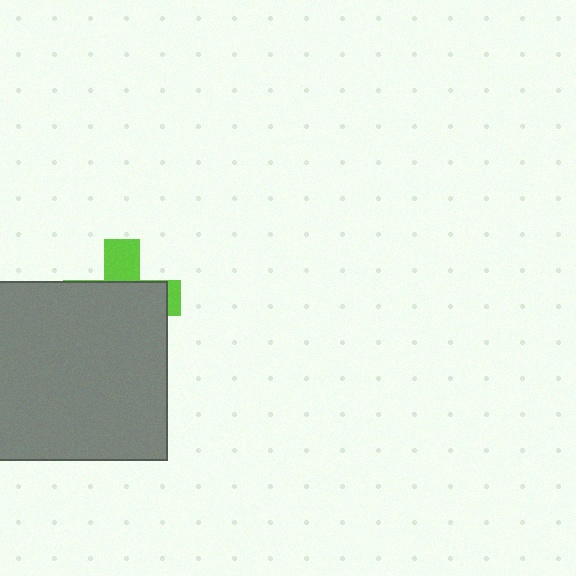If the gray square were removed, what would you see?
You would see the complete lime cross.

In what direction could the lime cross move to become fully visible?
The lime cross could move up. That would shift it out from behind the gray square entirely.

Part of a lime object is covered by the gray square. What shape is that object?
It is a cross.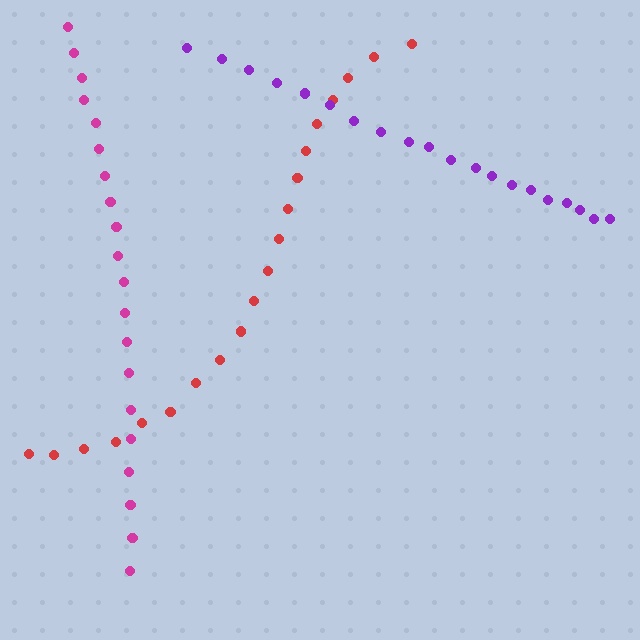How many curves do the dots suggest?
There are 3 distinct paths.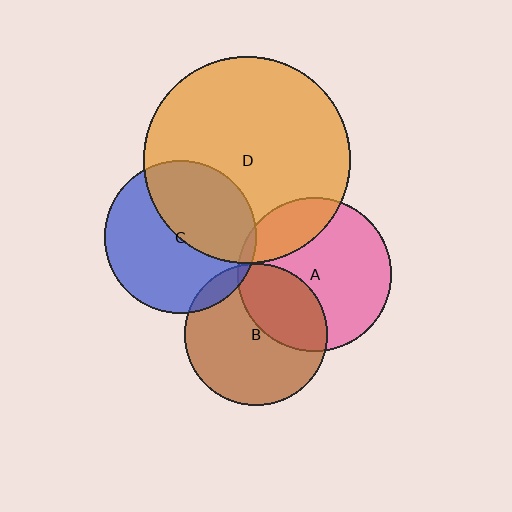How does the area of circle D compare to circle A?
Approximately 1.8 times.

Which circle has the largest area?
Circle D (orange).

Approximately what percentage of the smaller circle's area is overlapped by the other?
Approximately 35%.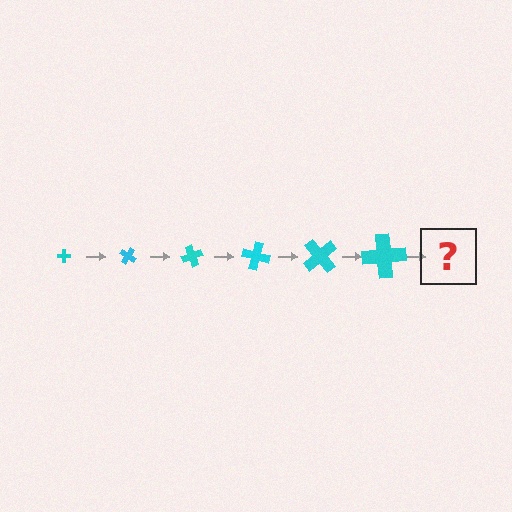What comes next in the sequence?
The next element should be a cross, larger than the previous one and rotated 210 degrees from the start.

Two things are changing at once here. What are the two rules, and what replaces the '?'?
The two rules are that the cross grows larger each step and it rotates 35 degrees each step. The '?' should be a cross, larger than the previous one and rotated 210 degrees from the start.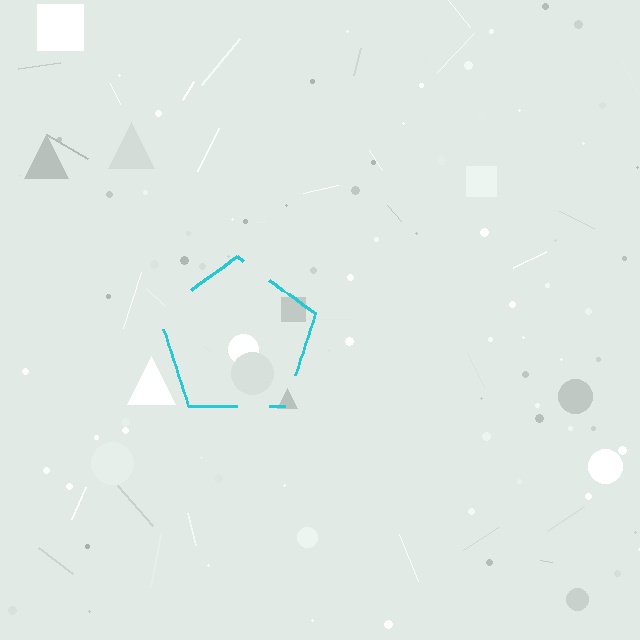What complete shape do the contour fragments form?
The contour fragments form a pentagon.